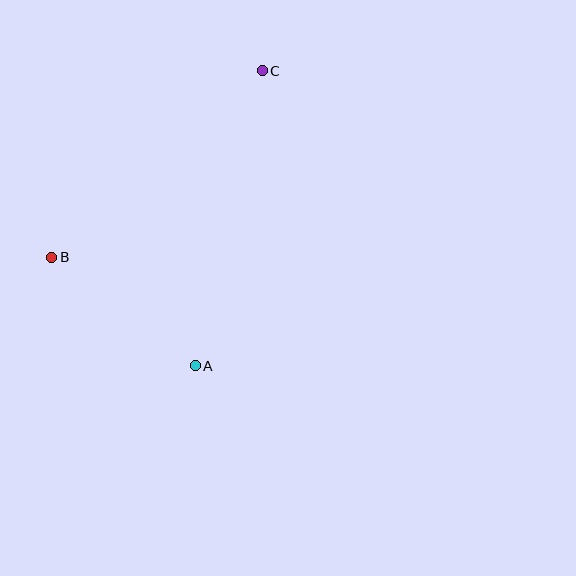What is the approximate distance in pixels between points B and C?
The distance between B and C is approximately 282 pixels.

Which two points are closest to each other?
Points A and B are closest to each other.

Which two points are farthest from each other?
Points A and C are farthest from each other.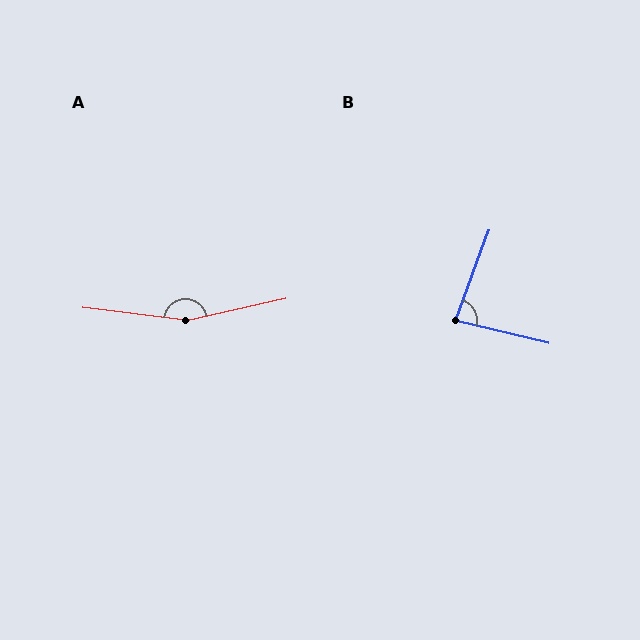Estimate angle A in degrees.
Approximately 160 degrees.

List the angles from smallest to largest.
B (84°), A (160°).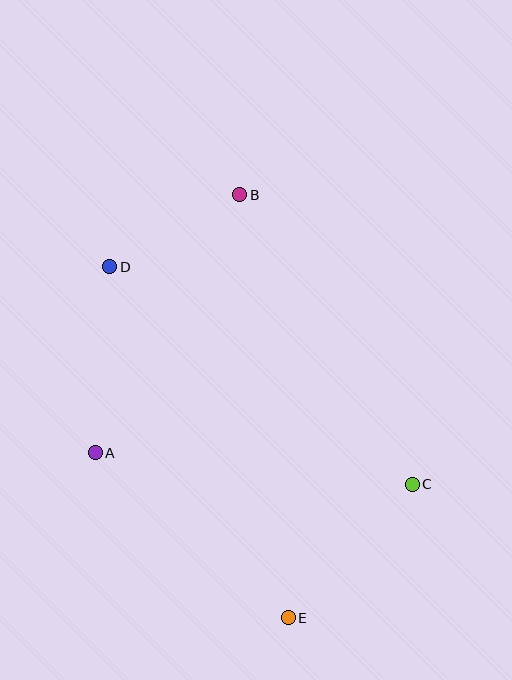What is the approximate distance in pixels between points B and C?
The distance between B and C is approximately 337 pixels.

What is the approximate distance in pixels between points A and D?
The distance between A and D is approximately 187 pixels.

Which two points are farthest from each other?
Points B and E are farthest from each other.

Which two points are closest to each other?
Points B and D are closest to each other.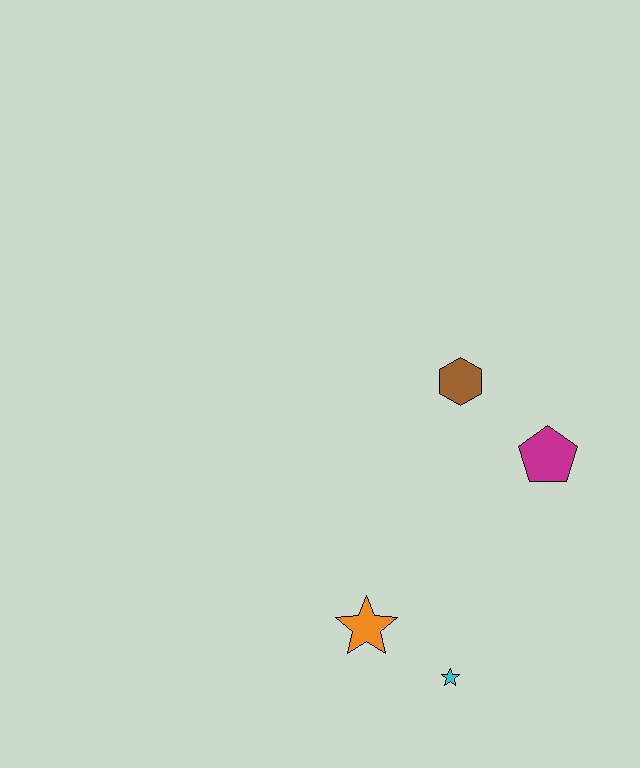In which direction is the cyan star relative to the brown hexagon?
The cyan star is below the brown hexagon.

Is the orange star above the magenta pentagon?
No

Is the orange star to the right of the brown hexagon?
No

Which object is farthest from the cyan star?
The brown hexagon is farthest from the cyan star.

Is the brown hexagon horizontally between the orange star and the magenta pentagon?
Yes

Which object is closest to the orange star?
The cyan star is closest to the orange star.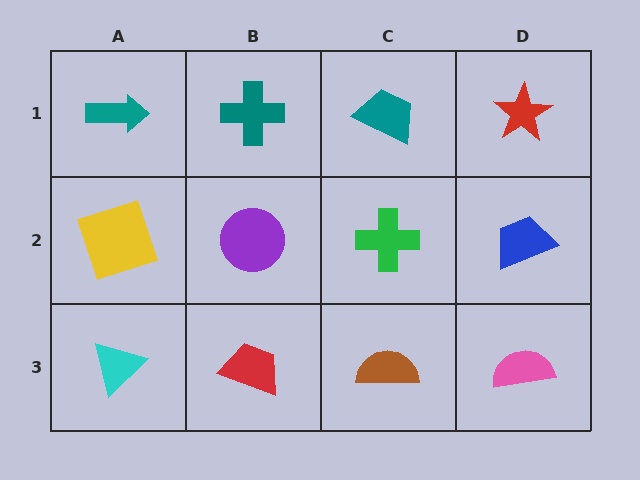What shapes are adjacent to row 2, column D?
A red star (row 1, column D), a pink semicircle (row 3, column D), a green cross (row 2, column C).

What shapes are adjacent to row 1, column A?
A yellow square (row 2, column A), a teal cross (row 1, column B).